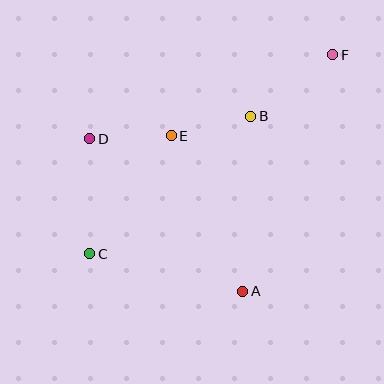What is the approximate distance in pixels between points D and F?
The distance between D and F is approximately 257 pixels.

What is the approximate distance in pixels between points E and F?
The distance between E and F is approximately 181 pixels.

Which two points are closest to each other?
Points D and E are closest to each other.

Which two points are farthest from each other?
Points C and F are farthest from each other.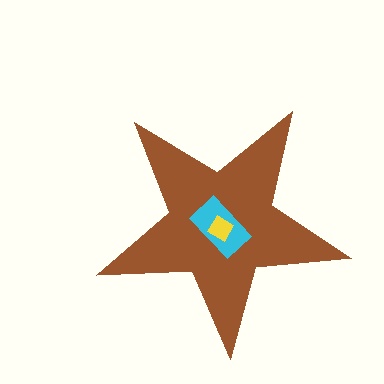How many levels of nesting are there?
3.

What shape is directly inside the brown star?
The cyan rectangle.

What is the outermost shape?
The brown star.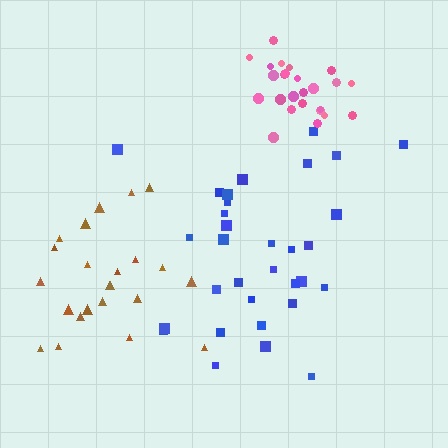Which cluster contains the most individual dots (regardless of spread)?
Blue (32).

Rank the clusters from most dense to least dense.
pink, blue, brown.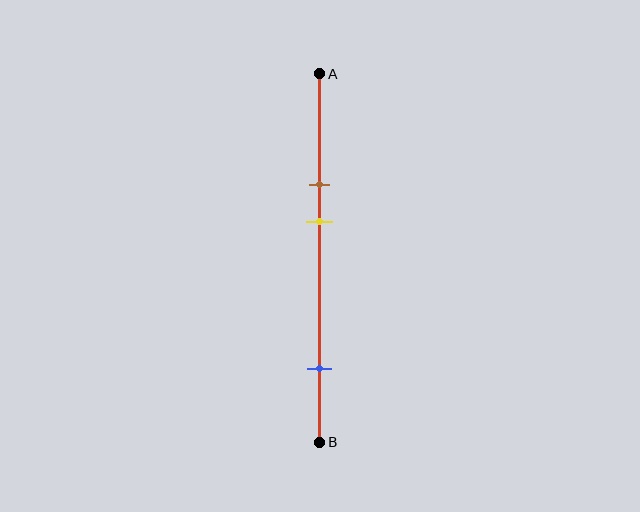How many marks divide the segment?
There are 3 marks dividing the segment.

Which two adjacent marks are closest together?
The brown and yellow marks are the closest adjacent pair.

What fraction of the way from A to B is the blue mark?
The blue mark is approximately 80% (0.8) of the way from A to B.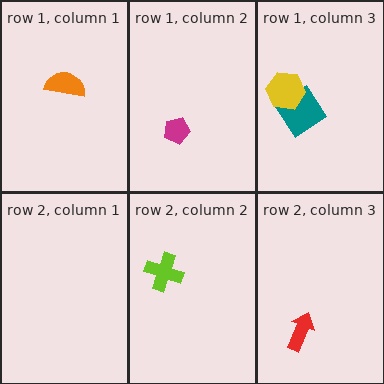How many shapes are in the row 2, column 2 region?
1.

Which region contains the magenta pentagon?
The row 1, column 2 region.